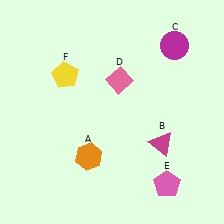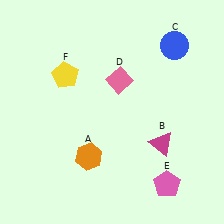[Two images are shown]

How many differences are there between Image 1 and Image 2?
There is 1 difference between the two images.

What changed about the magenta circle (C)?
In Image 1, C is magenta. In Image 2, it changed to blue.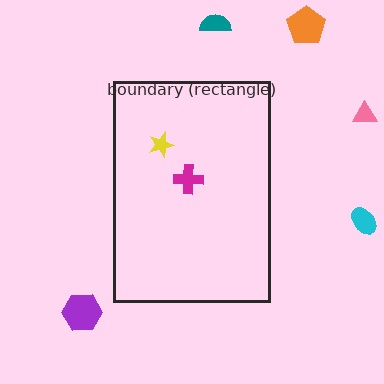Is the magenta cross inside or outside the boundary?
Inside.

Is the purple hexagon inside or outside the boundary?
Outside.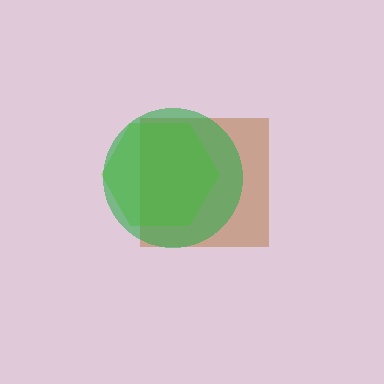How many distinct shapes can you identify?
There are 3 distinct shapes: a brown square, a lime hexagon, a green circle.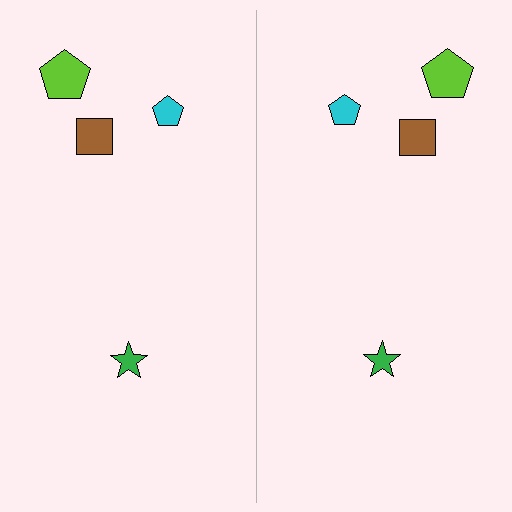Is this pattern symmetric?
Yes, this pattern has bilateral (reflection) symmetry.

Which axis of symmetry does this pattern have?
The pattern has a vertical axis of symmetry running through the center of the image.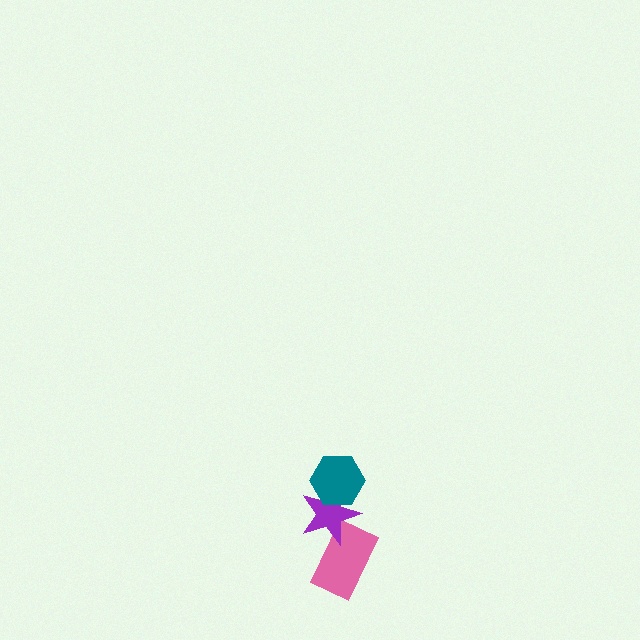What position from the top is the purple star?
The purple star is 2nd from the top.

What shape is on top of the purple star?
The teal hexagon is on top of the purple star.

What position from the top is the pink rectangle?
The pink rectangle is 3rd from the top.